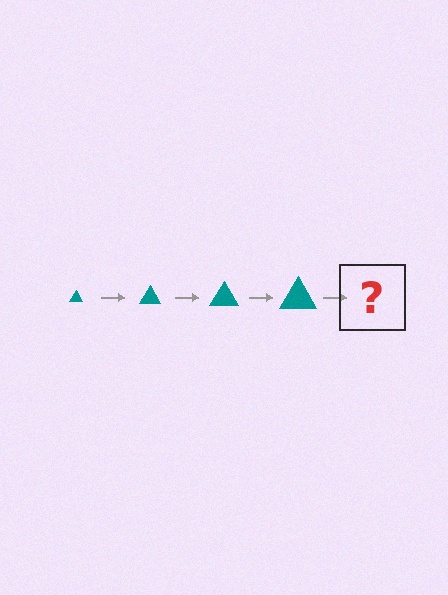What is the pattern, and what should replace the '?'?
The pattern is that the triangle gets progressively larger each step. The '?' should be a teal triangle, larger than the previous one.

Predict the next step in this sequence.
The next step is a teal triangle, larger than the previous one.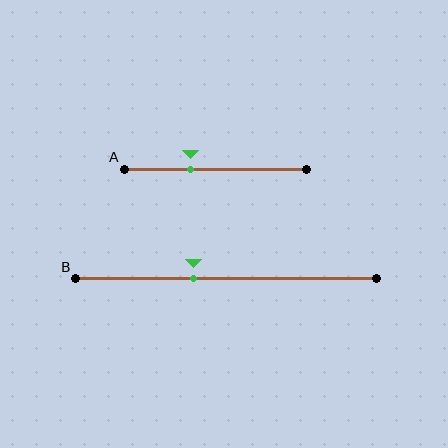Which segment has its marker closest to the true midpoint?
Segment B has its marker closest to the true midpoint.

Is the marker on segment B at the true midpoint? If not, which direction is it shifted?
No, the marker on segment B is shifted to the left by about 11% of the segment length.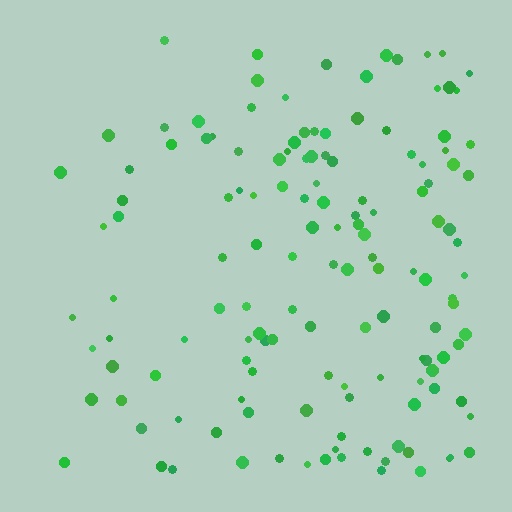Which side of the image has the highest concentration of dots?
The right.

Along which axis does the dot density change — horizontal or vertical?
Horizontal.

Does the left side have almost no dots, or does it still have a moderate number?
Still a moderate number, just noticeably fewer than the right.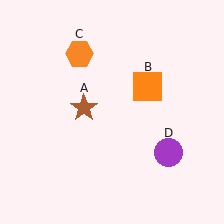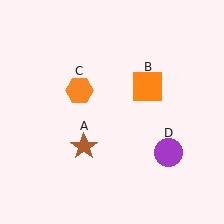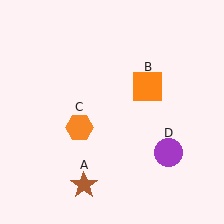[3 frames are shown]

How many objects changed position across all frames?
2 objects changed position: brown star (object A), orange hexagon (object C).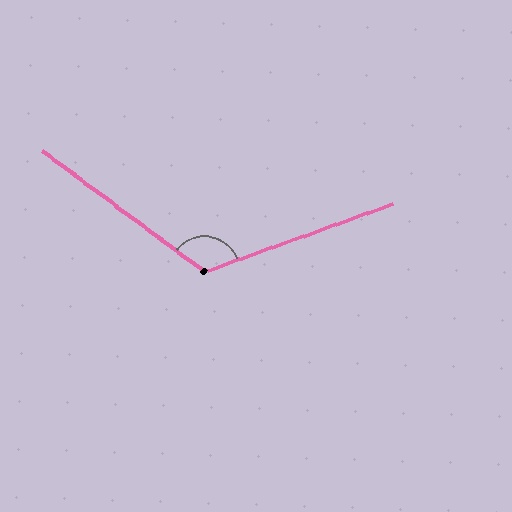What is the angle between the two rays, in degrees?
Approximately 124 degrees.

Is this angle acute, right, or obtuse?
It is obtuse.